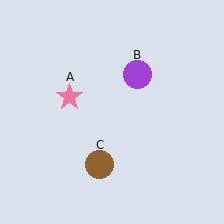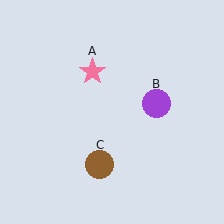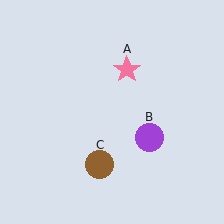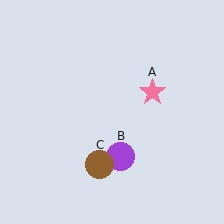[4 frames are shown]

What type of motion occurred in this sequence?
The pink star (object A), purple circle (object B) rotated clockwise around the center of the scene.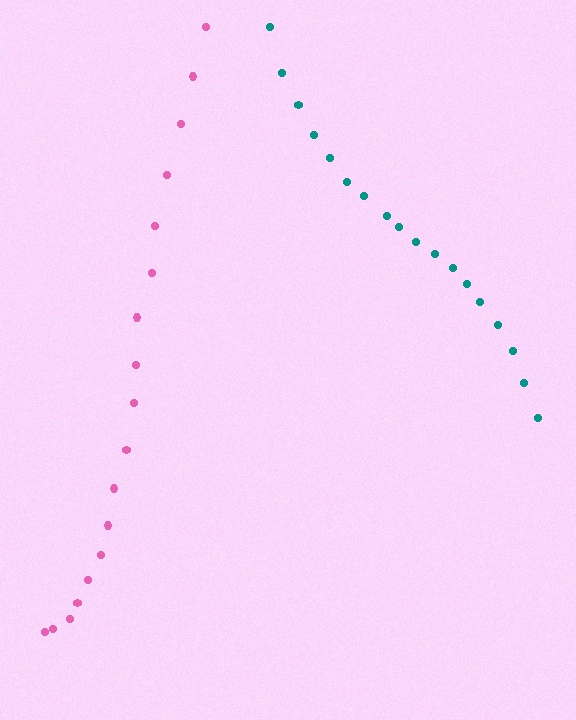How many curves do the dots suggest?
There are 2 distinct paths.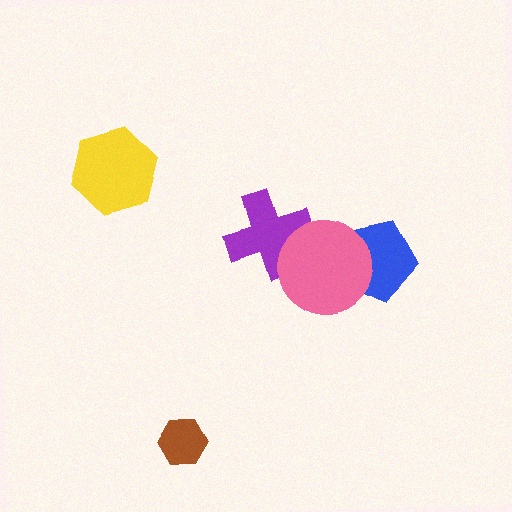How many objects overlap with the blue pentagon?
1 object overlaps with the blue pentagon.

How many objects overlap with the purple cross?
1 object overlaps with the purple cross.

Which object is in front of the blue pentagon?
The pink circle is in front of the blue pentagon.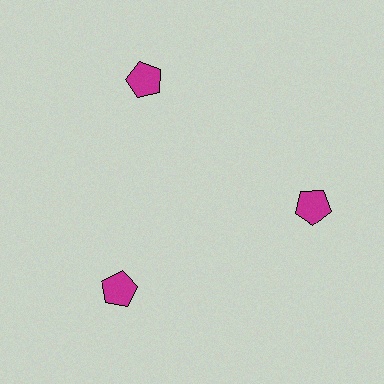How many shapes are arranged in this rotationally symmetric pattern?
There are 3 shapes, arranged in 3 groups of 1.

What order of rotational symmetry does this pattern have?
This pattern has 3-fold rotational symmetry.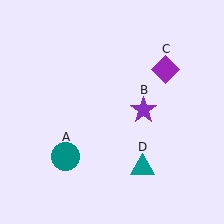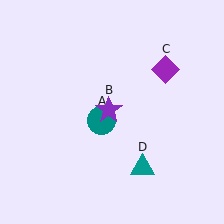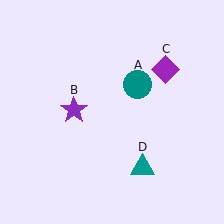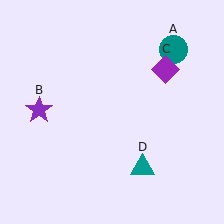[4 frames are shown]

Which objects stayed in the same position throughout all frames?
Purple diamond (object C) and teal triangle (object D) remained stationary.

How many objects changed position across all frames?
2 objects changed position: teal circle (object A), purple star (object B).